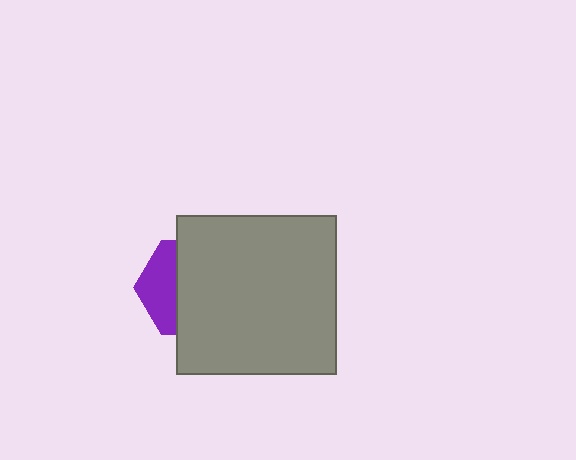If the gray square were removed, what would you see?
You would see the complete purple hexagon.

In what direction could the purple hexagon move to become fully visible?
The purple hexagon could move left. That would shift it out from behind the gray square entirely.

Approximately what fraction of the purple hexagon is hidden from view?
Roughly 66% of the purple hexagon is hidden behind the gray square.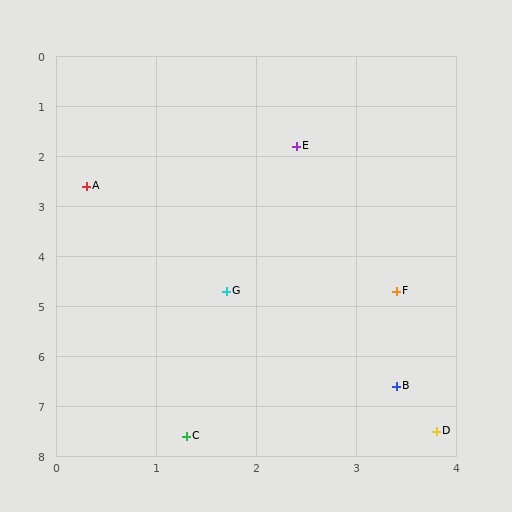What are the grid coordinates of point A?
Point A is at approximately (0.3, 2.6).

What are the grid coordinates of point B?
Point B is at approximately (3.4, 6.6).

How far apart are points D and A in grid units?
Points D and A are about 6.0 grid units apart.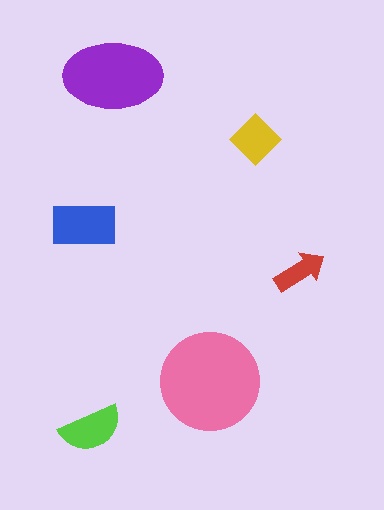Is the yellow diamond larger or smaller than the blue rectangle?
Smaller.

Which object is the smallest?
The red arrow.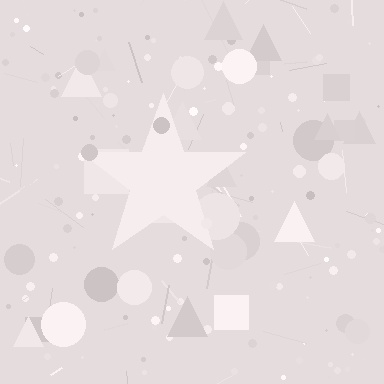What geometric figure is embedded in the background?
A star is embedded in the background.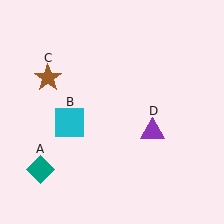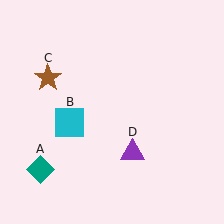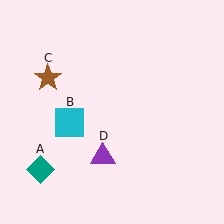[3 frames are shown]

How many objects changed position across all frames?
1 object changed position: purple triangle (object D).